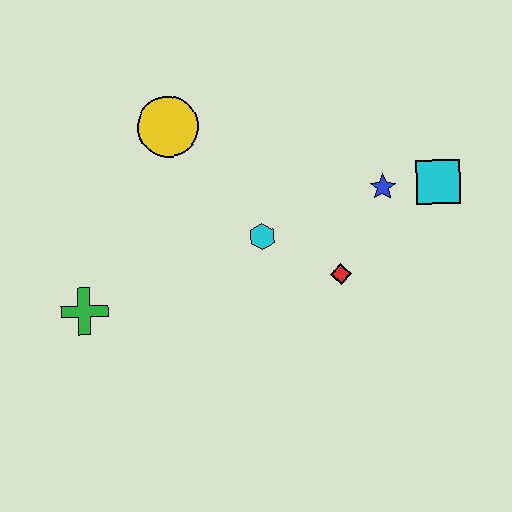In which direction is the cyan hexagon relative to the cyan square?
The cyan hexagon is to the left of the cyan square.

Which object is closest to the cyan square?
The blue star is closest to the cyan square.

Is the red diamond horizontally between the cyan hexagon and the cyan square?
Yes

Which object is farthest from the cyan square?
The green cross is farthest from the cyan square.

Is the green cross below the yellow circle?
Yes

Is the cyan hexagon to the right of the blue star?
No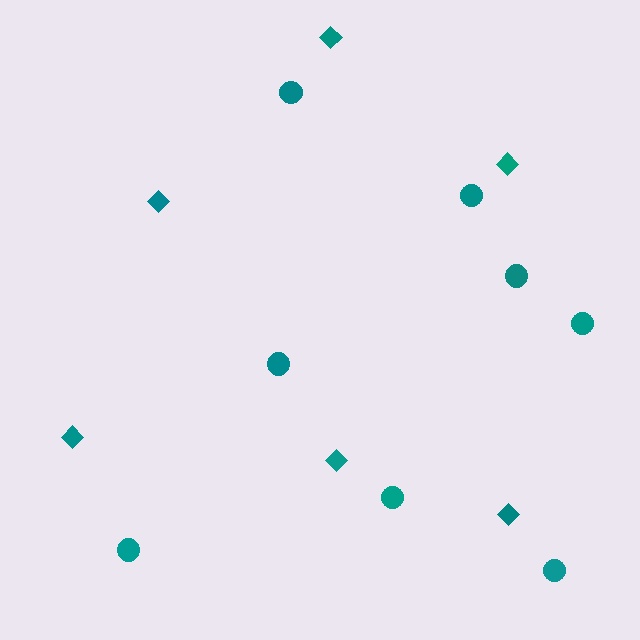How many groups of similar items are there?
There are 2 groups: one group of circles (8) and one group of diamonds (6).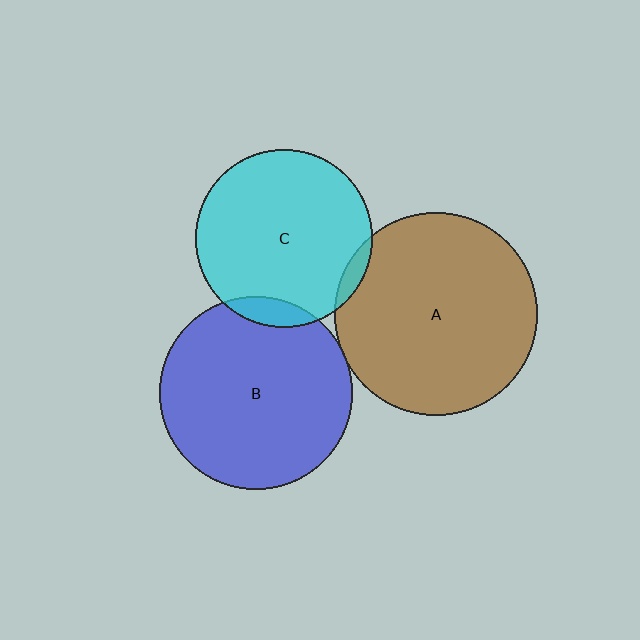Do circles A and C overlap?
Yes.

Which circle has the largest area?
Circle A (brown).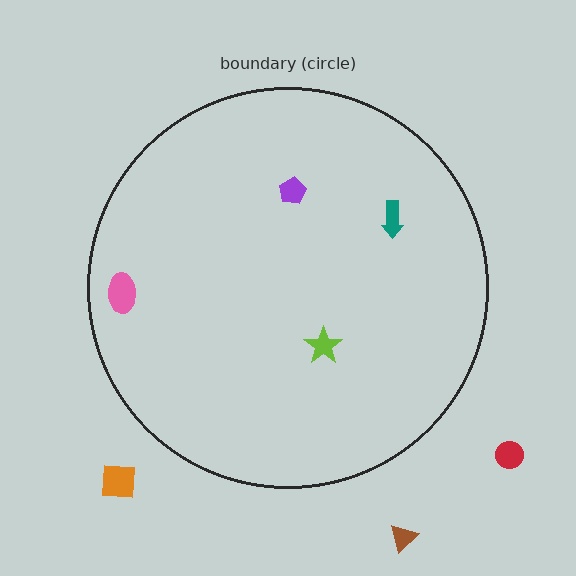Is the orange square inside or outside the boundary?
Outside.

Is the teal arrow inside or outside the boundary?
Inside.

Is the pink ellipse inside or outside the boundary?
Inside.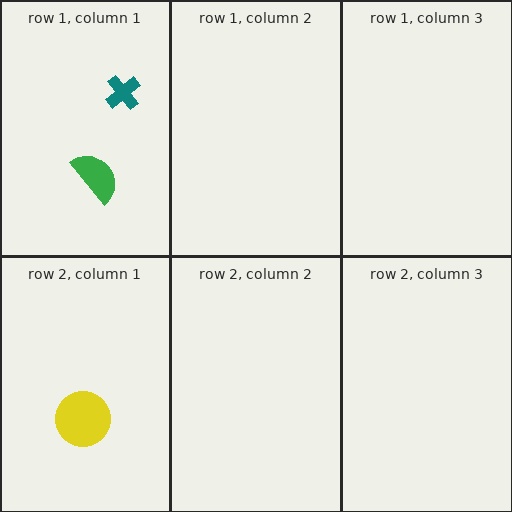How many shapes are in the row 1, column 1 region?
2.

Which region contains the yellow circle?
The row 2, column 1 region.